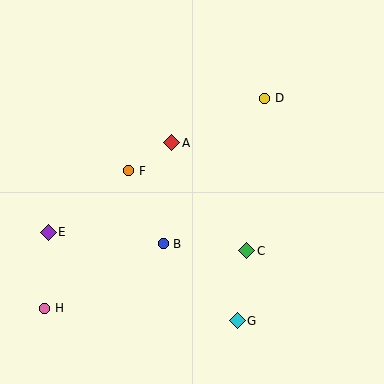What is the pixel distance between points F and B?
The distance between F and B is 81 pixels.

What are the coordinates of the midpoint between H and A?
The midpoint between H and A is at (108, 226).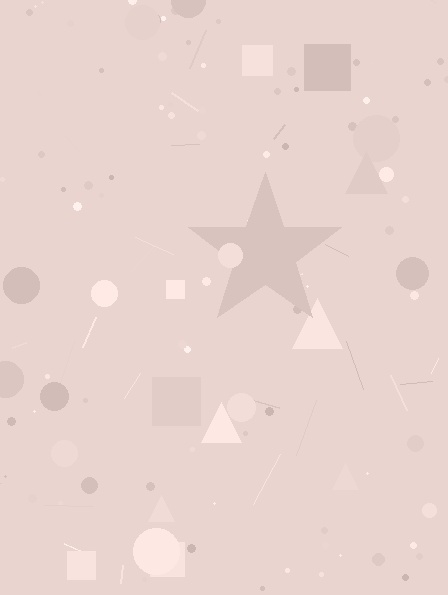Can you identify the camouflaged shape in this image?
The camouflaged shape is a star.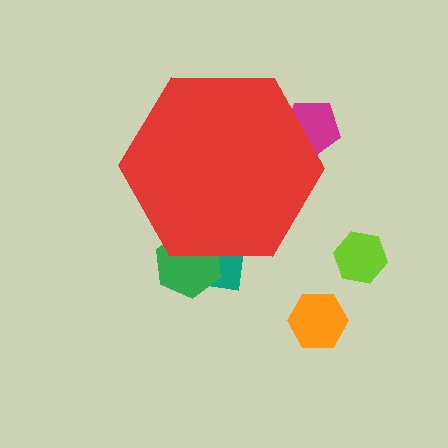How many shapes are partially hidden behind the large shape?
3 shapes are partially hidden.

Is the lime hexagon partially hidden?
No, the lime hexagon is fully visible.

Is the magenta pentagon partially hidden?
Yes, the magenta pentagon is partially hidden behind the red hexagon.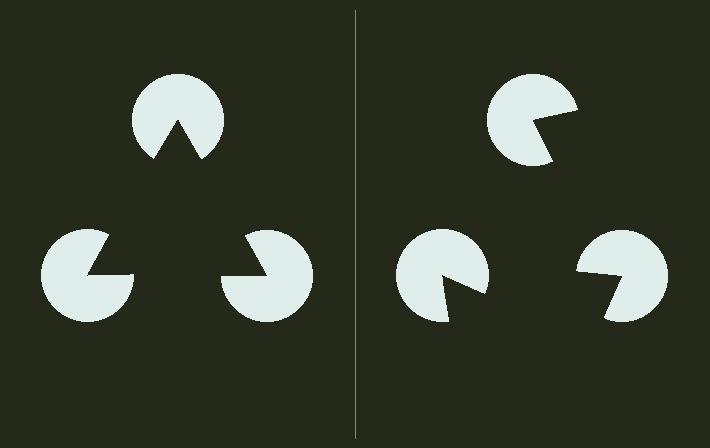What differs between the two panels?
The pac-man discs are positioned identically on both sides; only the wedge orientations differ. On the left they align to a triangle; on the right they are misaligned.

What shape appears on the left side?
An illusory triangle.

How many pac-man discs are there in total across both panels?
6 — 3 on each side.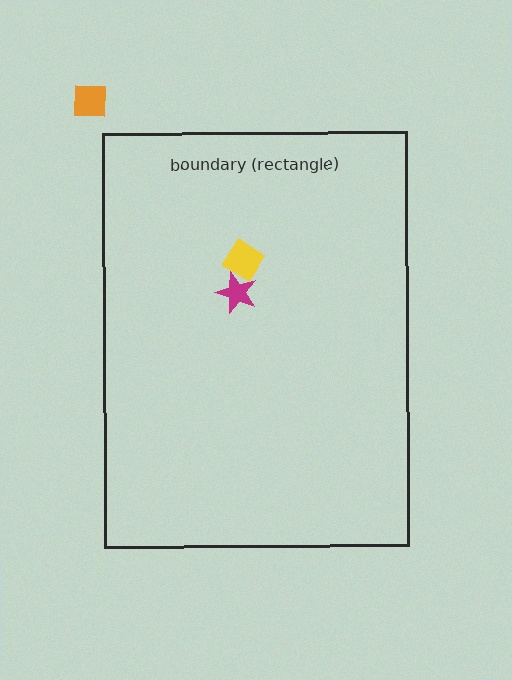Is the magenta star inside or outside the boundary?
Inside.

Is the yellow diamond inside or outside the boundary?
Inside.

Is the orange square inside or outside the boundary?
Outside.